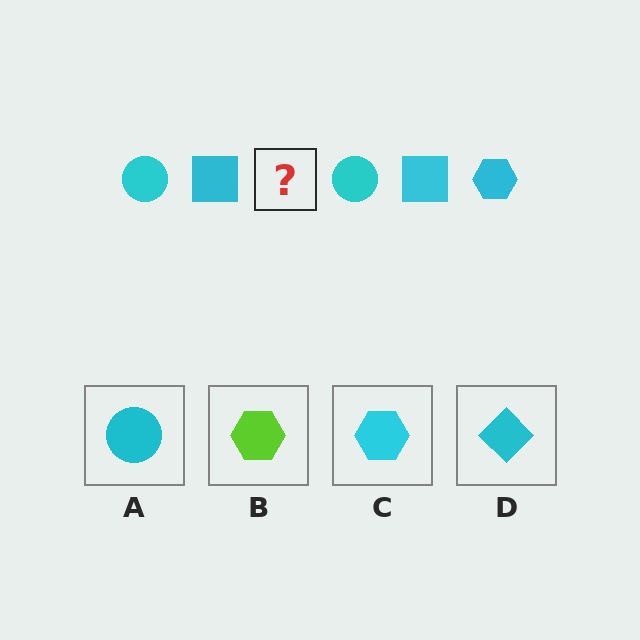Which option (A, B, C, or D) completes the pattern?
C.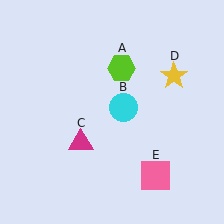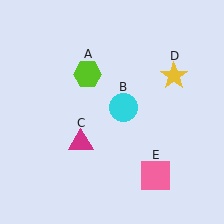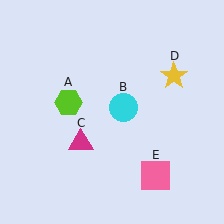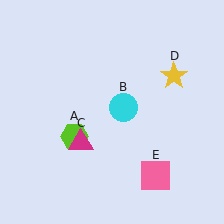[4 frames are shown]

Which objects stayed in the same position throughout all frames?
Cyan circle (object B) and magenta triangle (object C) and yellow star (object D) and pink square (object E) remained stationary.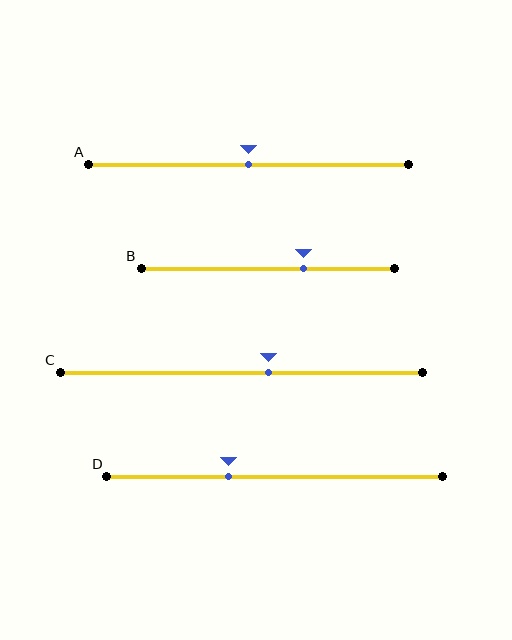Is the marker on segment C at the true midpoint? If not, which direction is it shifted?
No, the marker on segment C is shifted to the right by about 7% of the segment length.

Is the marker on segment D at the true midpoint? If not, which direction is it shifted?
No, the marker on segment D is shifted to the left by about 14% of the segment length.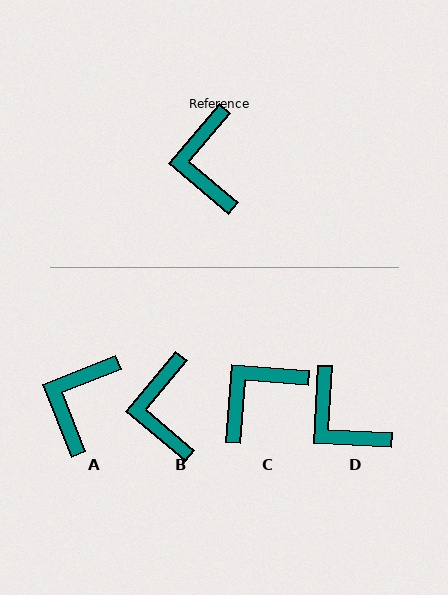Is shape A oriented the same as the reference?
No, it is off by about 29 degrees.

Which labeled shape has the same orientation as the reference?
B.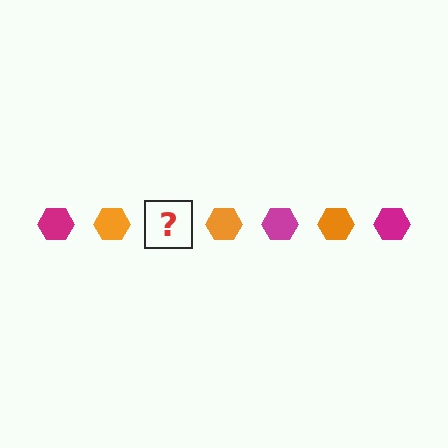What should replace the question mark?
The question mark should be replaced with a magenta hexagon.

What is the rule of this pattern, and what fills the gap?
The rule is that the pattern cycles through magenta, orange hexagons. The gap should be filled with a magenta hexagon.